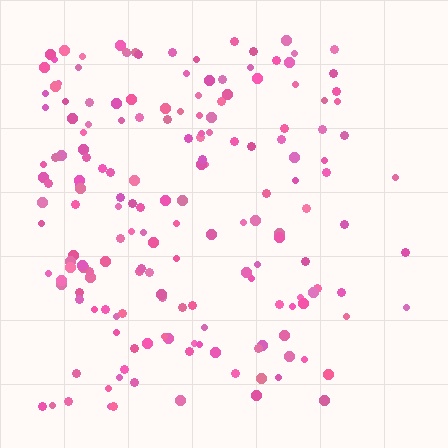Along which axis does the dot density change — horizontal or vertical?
Horizontal.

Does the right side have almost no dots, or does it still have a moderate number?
Still a moderate number, just noticeably fewer than the left.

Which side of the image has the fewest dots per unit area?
The right.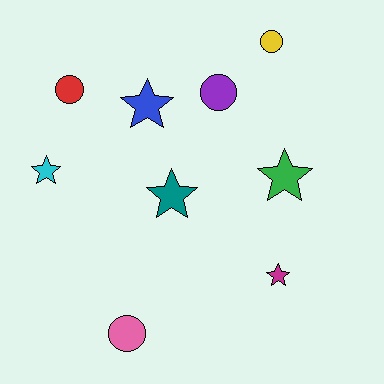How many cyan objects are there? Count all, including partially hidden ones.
There is 1 cyan object.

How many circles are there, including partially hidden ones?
There are 4 circles.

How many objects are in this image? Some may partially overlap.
There are 9 objects.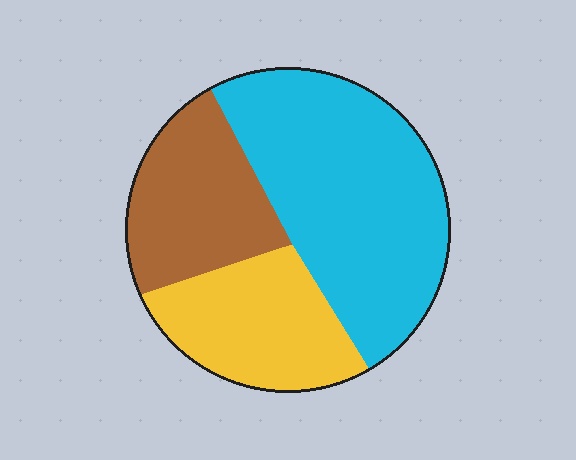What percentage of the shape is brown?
Brown takes up about one quarter (1/4) of the shape.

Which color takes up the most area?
Cyan, at roughly 50%.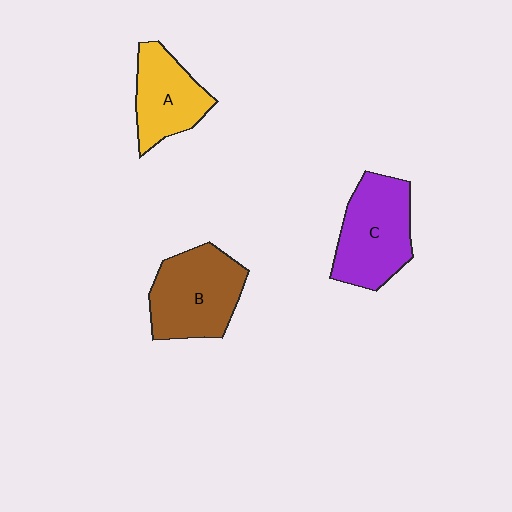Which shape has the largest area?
Shape B (brown).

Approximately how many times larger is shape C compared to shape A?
Approximately 1.3 times.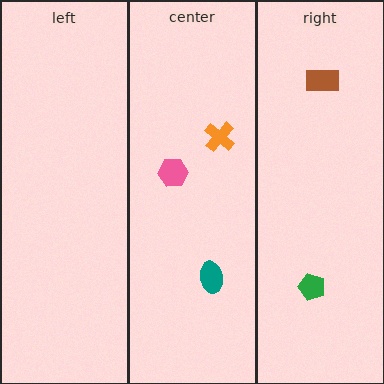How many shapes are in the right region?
2.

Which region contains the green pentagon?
The right region.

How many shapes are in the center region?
3.